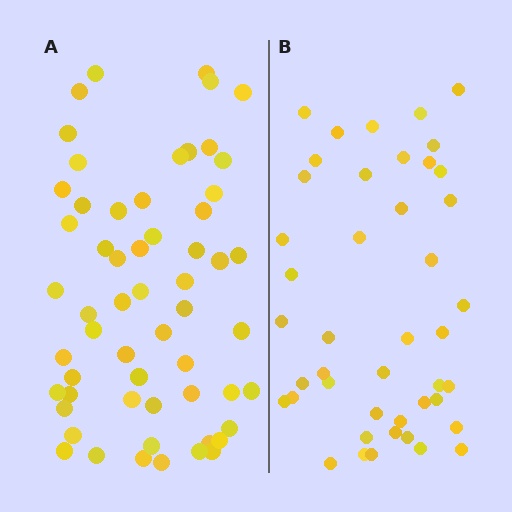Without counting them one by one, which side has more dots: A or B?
Region A (the left region) has more dots.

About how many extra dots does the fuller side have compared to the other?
Region A has approximately 15 more dots than region B.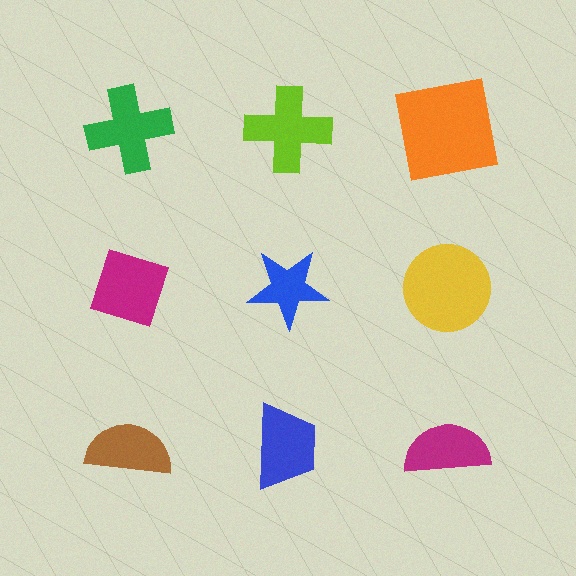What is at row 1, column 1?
A green cross.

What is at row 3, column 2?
A blue trapezoid.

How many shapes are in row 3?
3 shapes.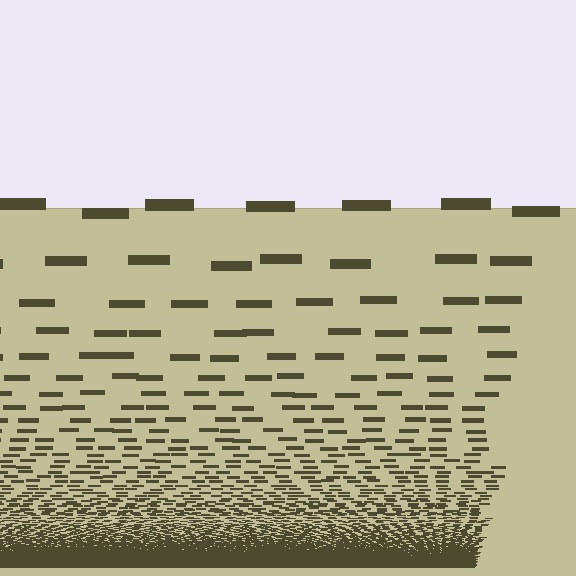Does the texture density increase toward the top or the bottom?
Density increases toward the bottom.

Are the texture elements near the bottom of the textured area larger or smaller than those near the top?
Smaller. The gradient is inverted — elements near the bottom are smaller and denser.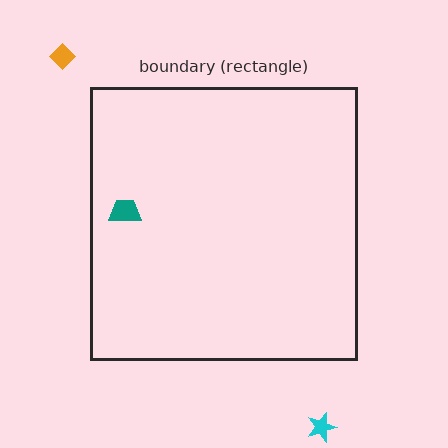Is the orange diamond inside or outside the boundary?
Outside.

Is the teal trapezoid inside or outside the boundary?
Inside.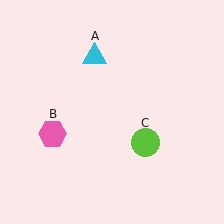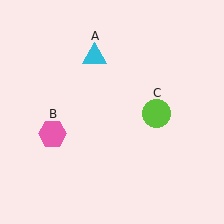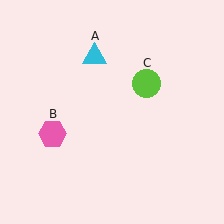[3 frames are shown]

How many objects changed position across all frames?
1 object changed position: lime circle (object C).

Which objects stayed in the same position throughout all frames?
Cyan triangle (object A) and pink hexagon (object B) remained stationary.